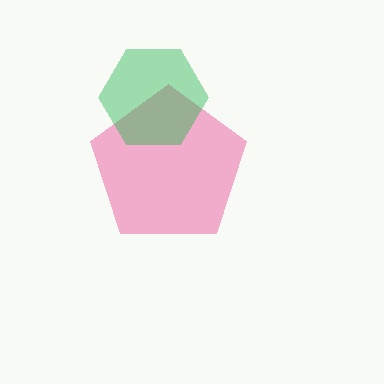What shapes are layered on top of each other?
The layered shapes are: a pink pentagon, a green hexagon.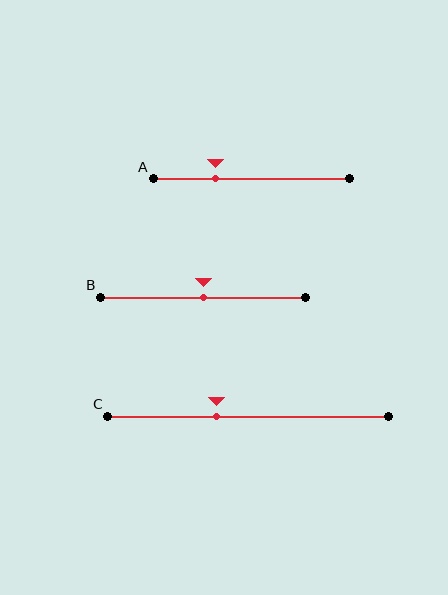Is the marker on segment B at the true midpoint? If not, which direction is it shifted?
Yes, the marker on segment B is at the true midpoint.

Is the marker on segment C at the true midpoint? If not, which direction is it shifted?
No, the marker on segment C is shifted to the left by about 11% of the segment length.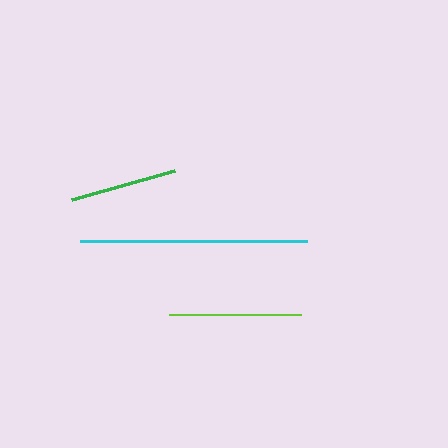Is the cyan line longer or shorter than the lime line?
The cyan line is longer than the lime line.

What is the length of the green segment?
The green segment is approximately 107 pixels long.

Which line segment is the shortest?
The green line is the shortest at approximately 107 pixels.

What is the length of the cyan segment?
The cyan segment is approximately 227 pixels long.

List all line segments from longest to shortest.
From longest to shortest: cyan, lime, green.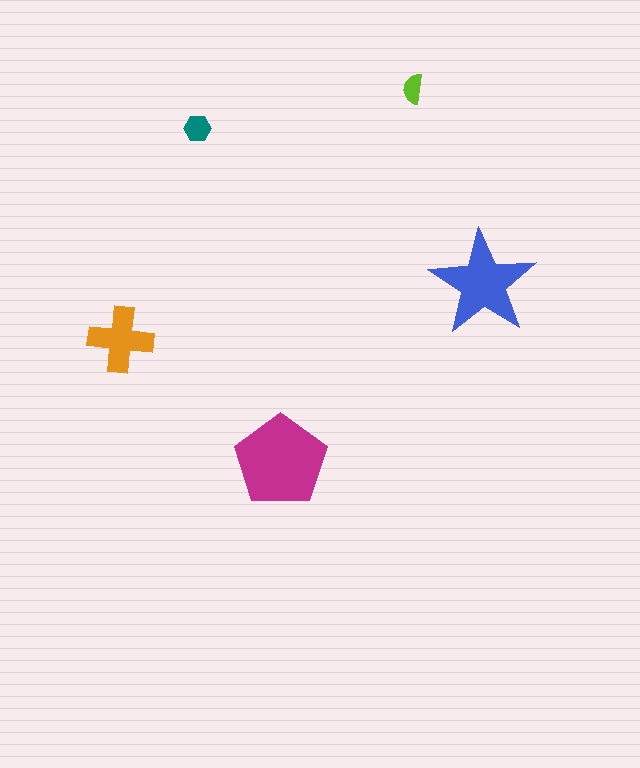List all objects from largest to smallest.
The magenta pentagon, the blue star, the orange cross, the teal hexagon, the lime semicircle.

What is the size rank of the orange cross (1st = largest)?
3rd.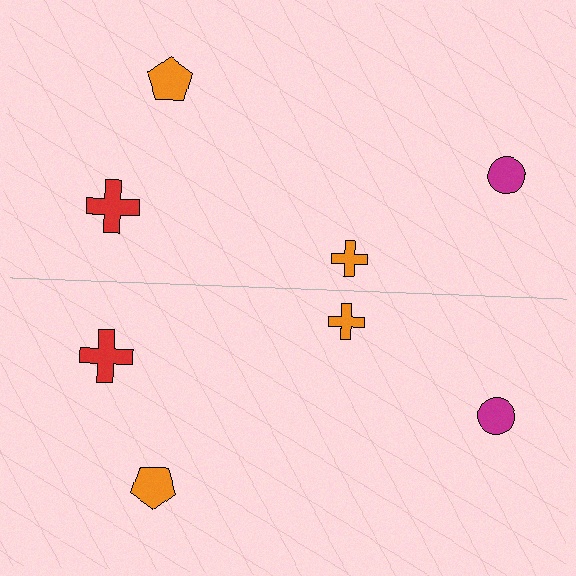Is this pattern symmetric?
Yes, this pattern has bilateral (reflection) symmetry.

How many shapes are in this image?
There are 8 shapes in this image.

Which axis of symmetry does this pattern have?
The pattern has a horizontal axis of symmetry running through the center of the image.